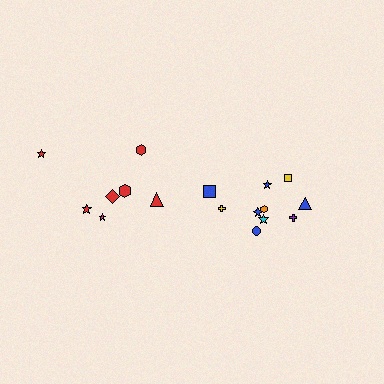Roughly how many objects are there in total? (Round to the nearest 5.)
Roughly 15 objects in total.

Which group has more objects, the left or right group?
The right group.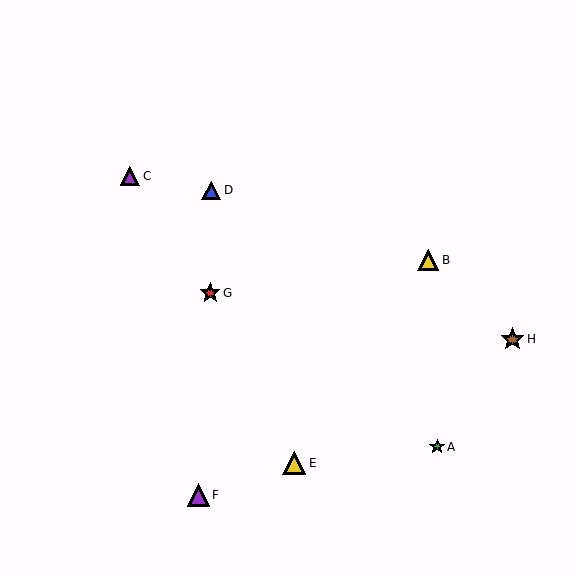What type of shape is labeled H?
Shape H is a brown star.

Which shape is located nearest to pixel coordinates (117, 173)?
The purple triangle (labeled C) at (130, 176) is nearest to that location.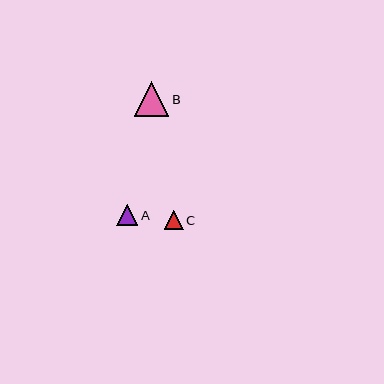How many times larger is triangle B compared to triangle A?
Triangle B is approximately 1.6 times the size of triangle A.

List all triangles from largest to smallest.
From largest to smallest: B, A, C.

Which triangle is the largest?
Triangle B is the largest with a size of approximately 35 pixels.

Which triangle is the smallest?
Triangle C is the smallest with a size of approximately 19 pixels.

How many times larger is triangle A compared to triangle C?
Triangle A is approximately 1.1 times the size of triangle C.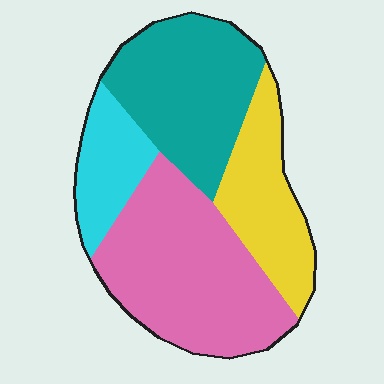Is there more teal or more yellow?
Teal.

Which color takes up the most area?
Pink, at roughly 40%.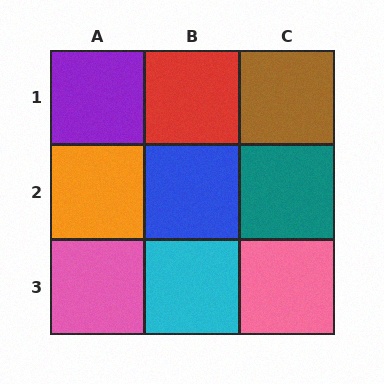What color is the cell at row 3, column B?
Cyan.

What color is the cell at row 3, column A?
Pink.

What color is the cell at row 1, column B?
Red.